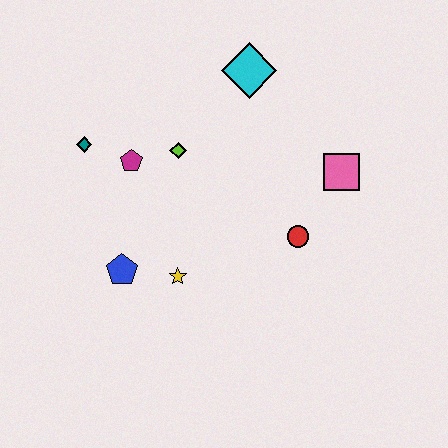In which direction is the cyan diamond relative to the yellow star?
The cyan diamond is above the yellow star.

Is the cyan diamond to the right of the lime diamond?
Yes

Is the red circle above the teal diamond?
No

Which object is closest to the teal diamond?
The magenta pentagon is closest to the teal diamond.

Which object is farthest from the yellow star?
The cyan diamond is farthest from the yellow star.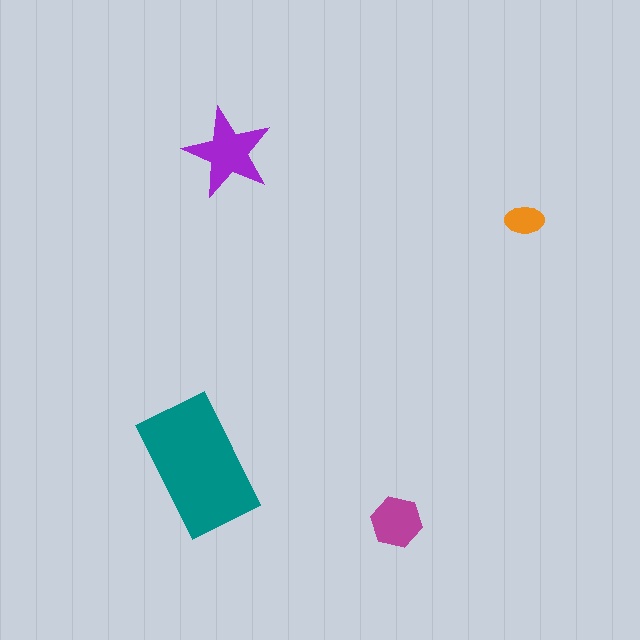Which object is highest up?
The purple star is topmost.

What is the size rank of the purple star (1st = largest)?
2nd.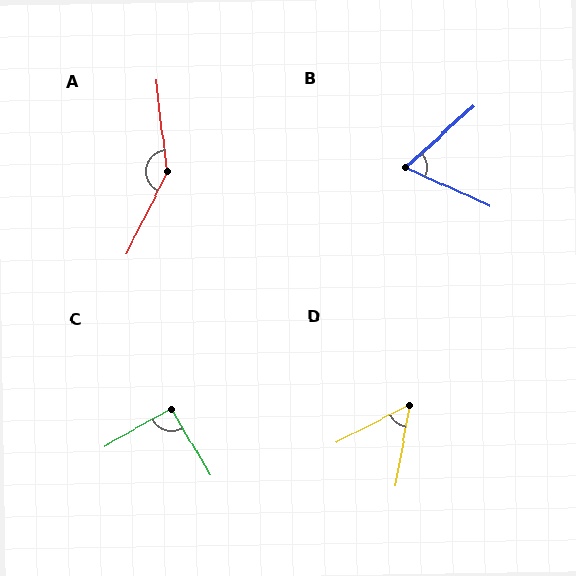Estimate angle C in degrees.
Approximately 91 degrees.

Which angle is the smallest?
D, at approximately 53 degrees.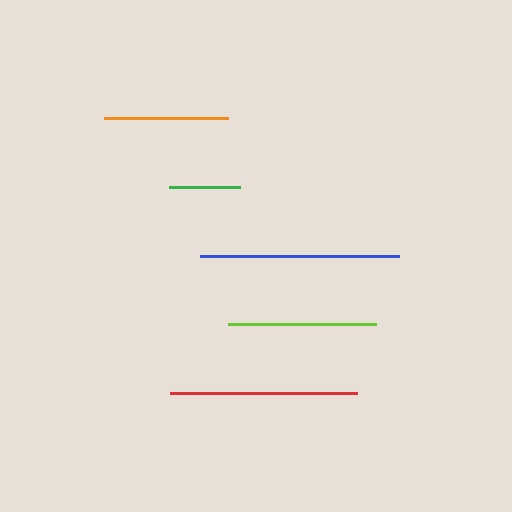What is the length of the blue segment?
The blue segment is approximately 198 pixels long.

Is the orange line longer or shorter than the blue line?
The blue line is longer than the orange line.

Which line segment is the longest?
The blue line is the longest at approximately 198 pixels.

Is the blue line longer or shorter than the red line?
The blue line is longer than the red line.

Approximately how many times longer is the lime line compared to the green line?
The lime line is approximately 2.1 times the length of the green line.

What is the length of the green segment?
The green segment is approximately 71 pixels long.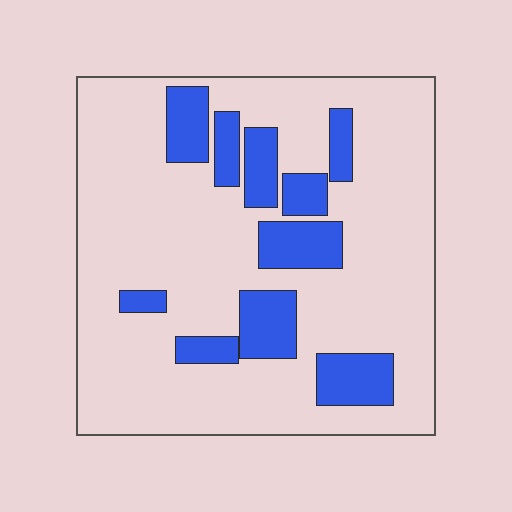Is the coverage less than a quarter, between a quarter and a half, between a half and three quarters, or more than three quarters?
Less than a quarter.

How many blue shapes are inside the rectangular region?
10.